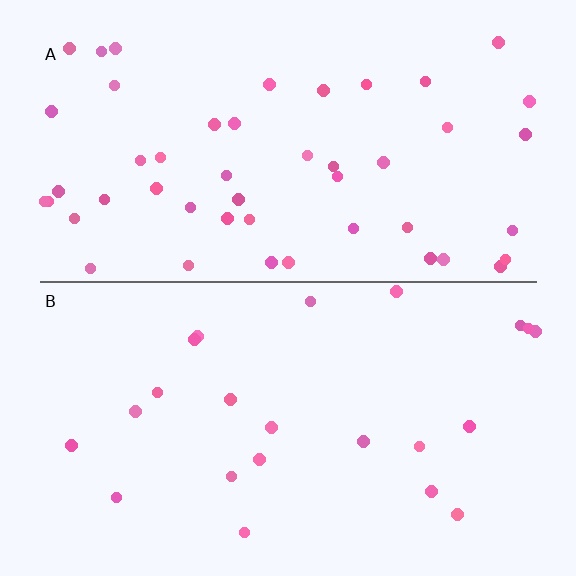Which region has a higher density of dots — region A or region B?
A (the top).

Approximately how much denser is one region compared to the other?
Approximately 2.2× — region A over region B.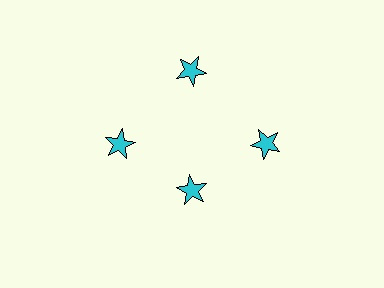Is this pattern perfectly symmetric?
No. The 4 cyan stars are arranged in a ring, but one element near the 6 o'clock position is pulled inward toward the center, breaking the 4-fold rotational symmetry.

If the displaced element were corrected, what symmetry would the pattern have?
It would have 4-fold rotational symmetry — the pattern would map onto itself every 90 degrees.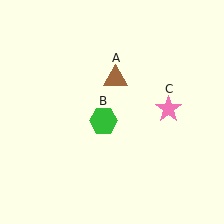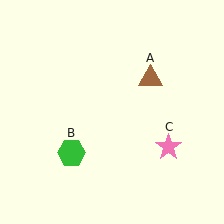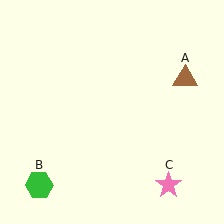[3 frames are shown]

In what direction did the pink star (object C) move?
The pink star (object C) moved down.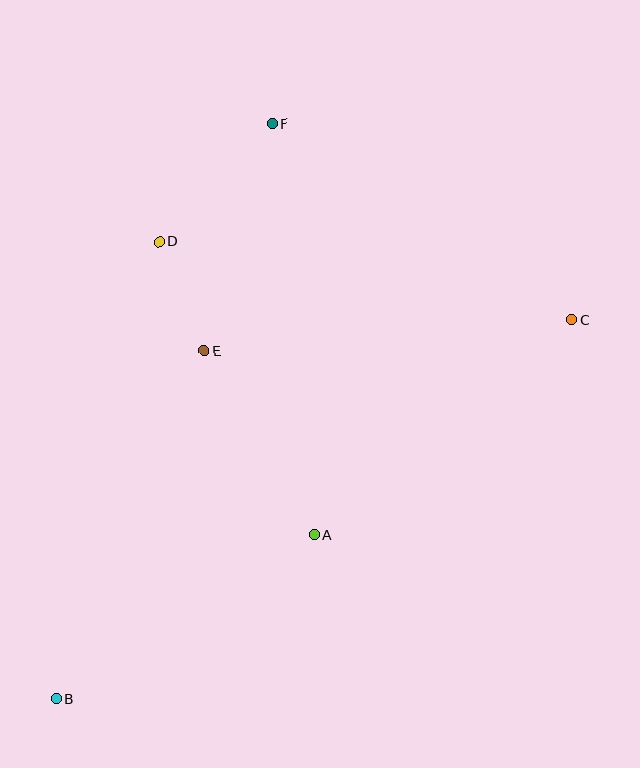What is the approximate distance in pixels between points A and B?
The distance between A and B is approximately 306 pixels.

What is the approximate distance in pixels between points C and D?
The distance between C and D is approximately 420 pixels.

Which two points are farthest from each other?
Points B and C are farthest from each other.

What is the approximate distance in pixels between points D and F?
The distance between D and F is approximately 163 pixels.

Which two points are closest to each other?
Points D and E are closest to each other.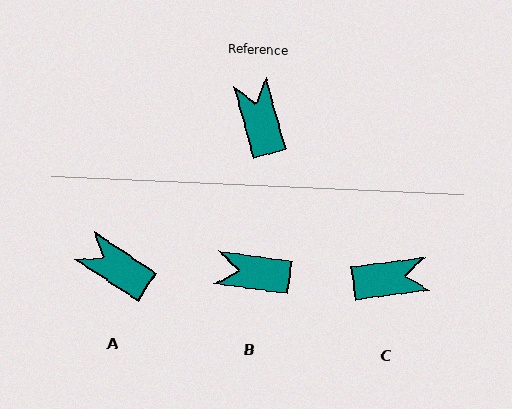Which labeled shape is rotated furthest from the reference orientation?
C, about 97 degrees away.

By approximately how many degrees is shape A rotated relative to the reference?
Approximately 42 degrees counter-clockwise.